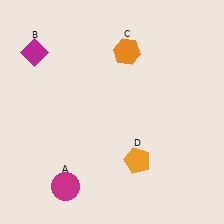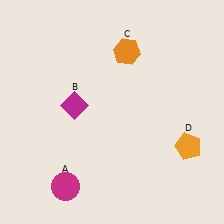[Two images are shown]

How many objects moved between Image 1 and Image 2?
2 objects moved between the two images.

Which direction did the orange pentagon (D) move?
The orange pentagon (D) moved right.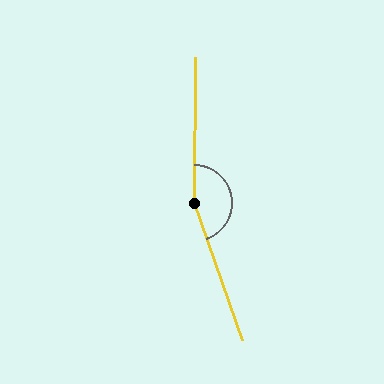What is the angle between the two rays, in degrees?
Approximately 160 degrees.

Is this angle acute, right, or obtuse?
It is obtuse.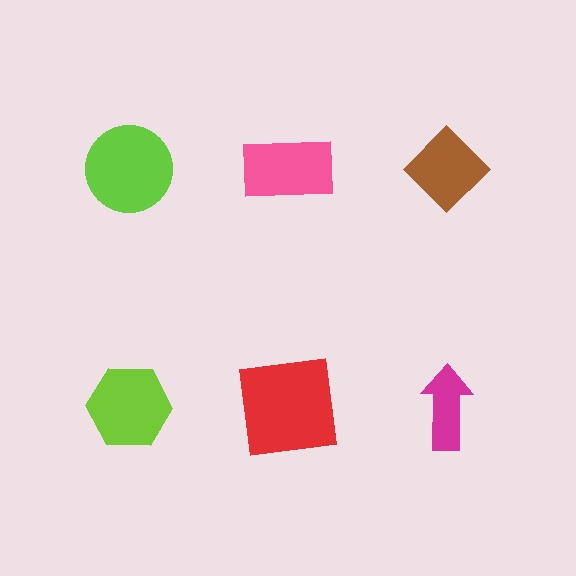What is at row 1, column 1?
A lime circle.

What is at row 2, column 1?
A lime hexagon.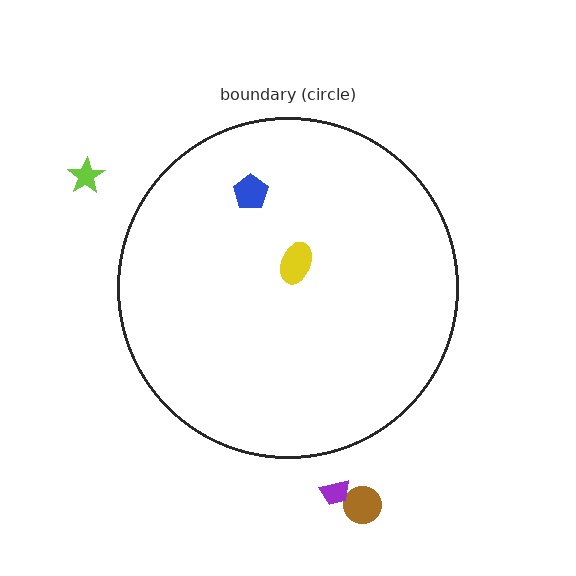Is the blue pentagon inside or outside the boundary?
Inside.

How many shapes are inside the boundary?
2 inside, 3 outside.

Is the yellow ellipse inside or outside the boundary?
Inside.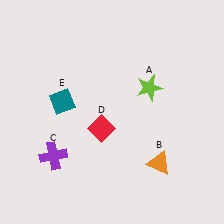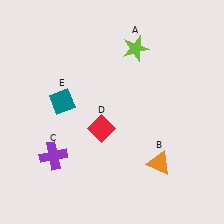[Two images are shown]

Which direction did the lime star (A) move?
The lime star (A) moved up.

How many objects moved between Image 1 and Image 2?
1 object moved between the two images.